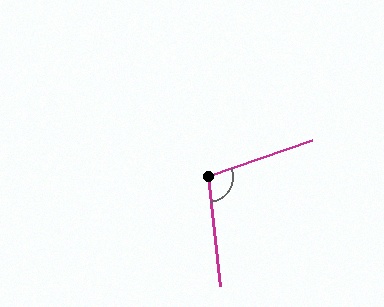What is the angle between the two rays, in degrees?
Approximately 103 degrees.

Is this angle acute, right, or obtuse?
It is obtuse.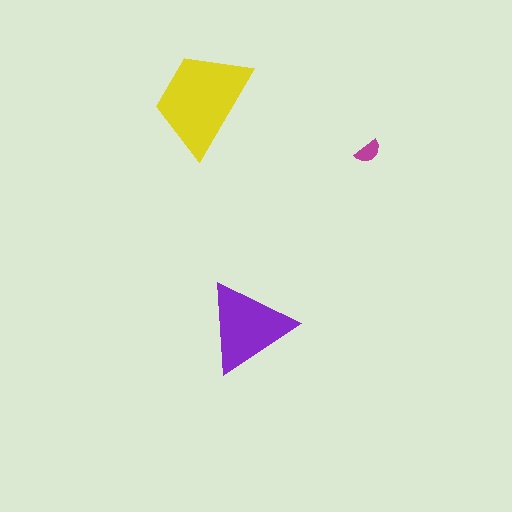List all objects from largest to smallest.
The yellow trapezoid, the purple triangle, the magenta semicircle.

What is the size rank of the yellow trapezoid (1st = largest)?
1st.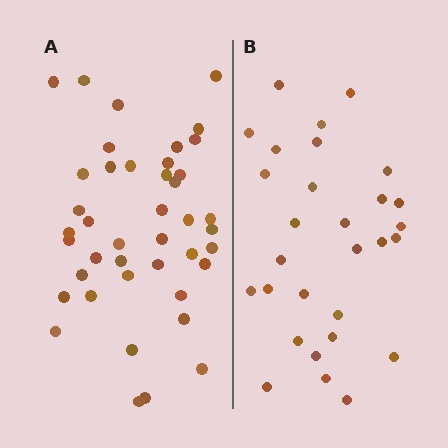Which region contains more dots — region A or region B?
Region A (the left region) has more dots.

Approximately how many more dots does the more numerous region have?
Region A has approximately 15 more dots than region B.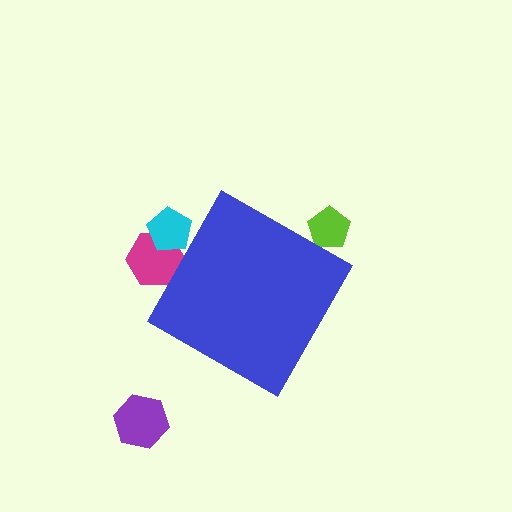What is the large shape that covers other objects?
A blue diamond.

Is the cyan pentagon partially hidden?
Yes, the cyan pentagon is partially hidden behind the blue diamond.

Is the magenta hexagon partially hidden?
Yes, the magenta hexagon is partially hidden behind the blue diamond.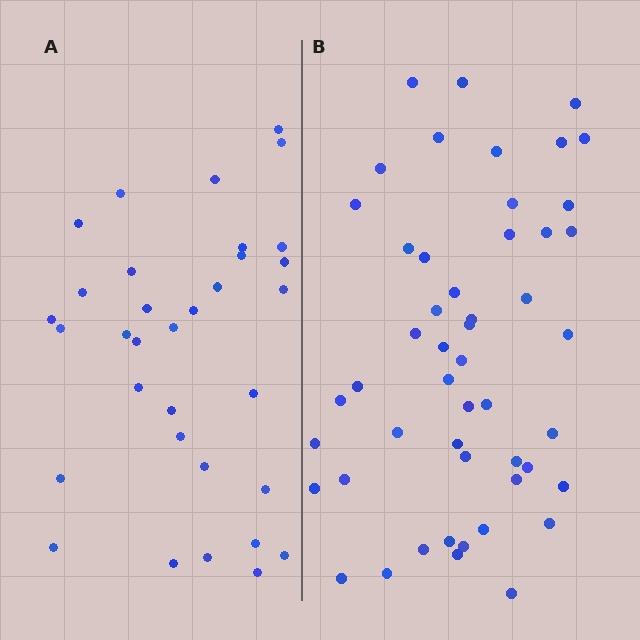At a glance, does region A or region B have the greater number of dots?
Region B (the right region) has more dots.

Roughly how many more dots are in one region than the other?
Region B has approximately 15 more dots than region A.